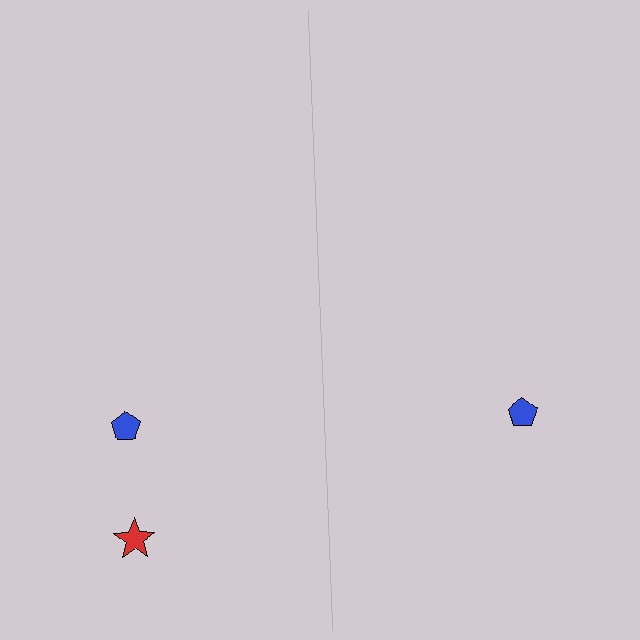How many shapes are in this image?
There are 3 shapes in this image.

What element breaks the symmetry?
A red star is missing from the right side.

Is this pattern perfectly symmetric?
No, the pattern is not perfectly symmetric. A red star is missing from the right side.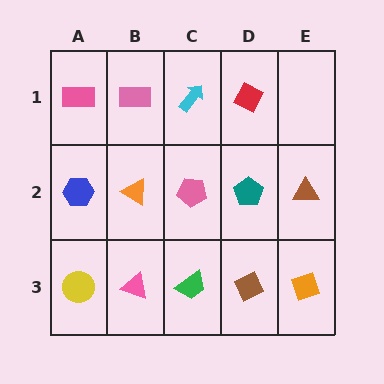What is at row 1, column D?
A red diamond.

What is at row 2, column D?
A teal pentagon.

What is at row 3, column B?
A pink triangle.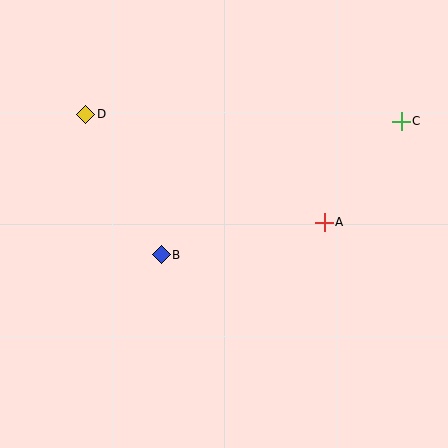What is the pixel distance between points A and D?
The distance between A and D is 262 pixels.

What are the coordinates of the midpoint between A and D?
The midpoint between A and D is at (205, 168).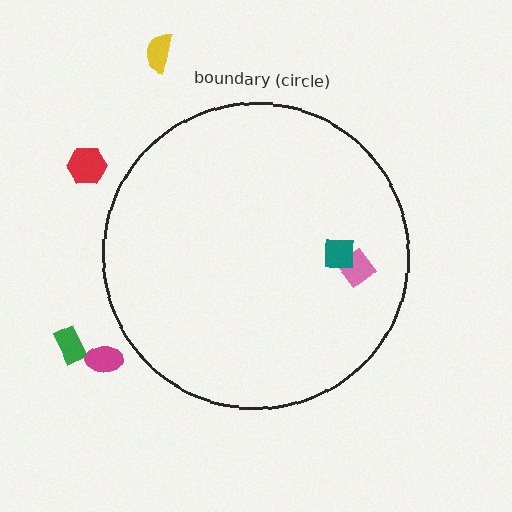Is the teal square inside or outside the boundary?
Inside.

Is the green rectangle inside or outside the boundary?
Outside.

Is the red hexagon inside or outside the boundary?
Outside.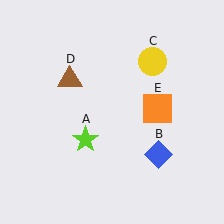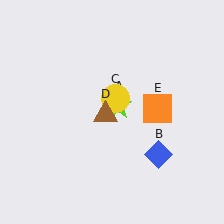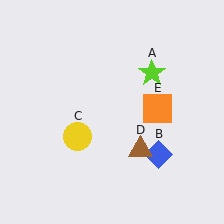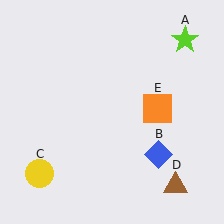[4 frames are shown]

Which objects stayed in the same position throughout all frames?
Blue diamond (object B) and orange square (object E) remained stationary.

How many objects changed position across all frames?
3 objects changed position: lime star (object A), yellow circle (object C), brown triangle (object D).